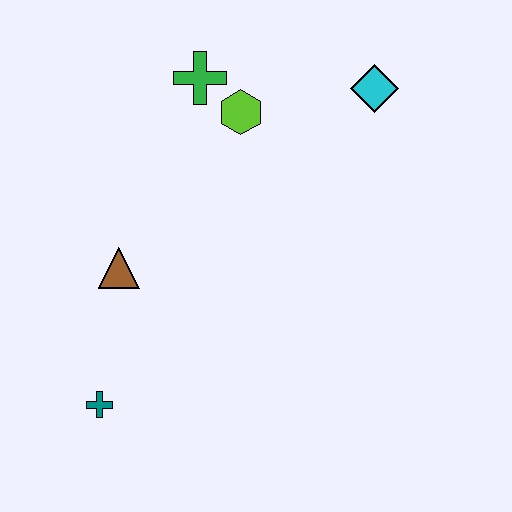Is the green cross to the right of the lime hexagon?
No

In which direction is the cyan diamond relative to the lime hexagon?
The cyan diamond is to the right of the lime hexagon.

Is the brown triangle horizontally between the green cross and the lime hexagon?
No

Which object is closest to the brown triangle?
The teal cross is closest to the brown triangle.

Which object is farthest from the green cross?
The teal cross is farthest from the green cross.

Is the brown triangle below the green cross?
Yes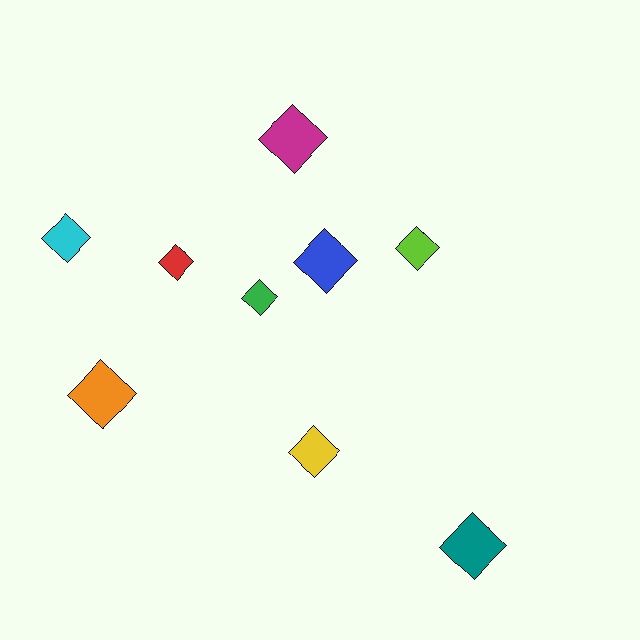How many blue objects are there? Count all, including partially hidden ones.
There is 1 blue object.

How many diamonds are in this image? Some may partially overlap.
There are 9 diamonds.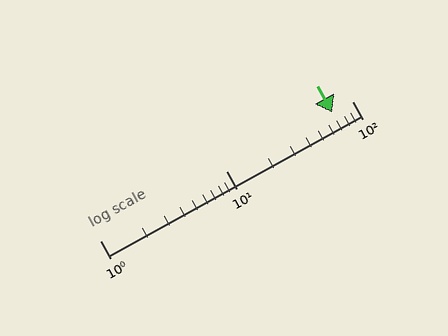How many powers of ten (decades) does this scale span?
The scale spans 2 decades, from 1 to 100.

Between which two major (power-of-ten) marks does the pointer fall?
The pointer is between 10 and 100.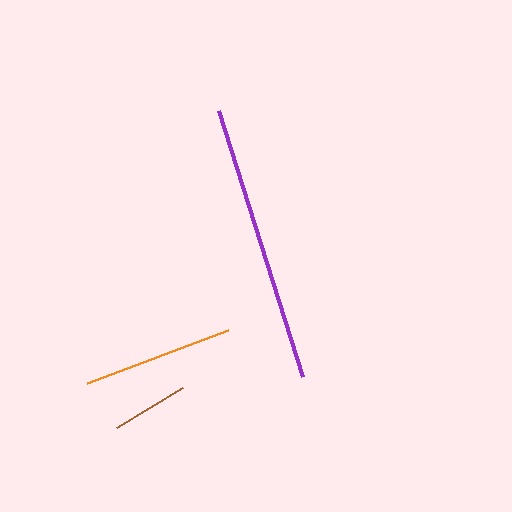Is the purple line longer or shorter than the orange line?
The purple line is longer than the orange line.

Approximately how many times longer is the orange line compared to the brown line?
The orange line is approximately 1.9 times the length of the brown line.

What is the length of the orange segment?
The orange segment is approximately 151 pixels long.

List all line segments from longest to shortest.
From longest to shortest: purple, orange, brown.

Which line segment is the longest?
The purple line is the longest at approximately 279 pixels.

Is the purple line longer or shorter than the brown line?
The purple line is longer than the brown line.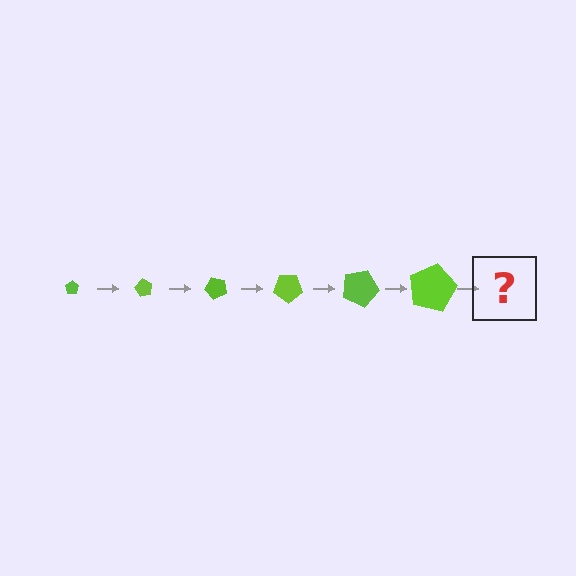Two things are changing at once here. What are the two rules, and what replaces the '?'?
The two rules are that the pentagon grows larger each step and it rotates 60 degrees each step. The '?' should be a pentagon, larger than the previous one and rotated 360 degrees from the start.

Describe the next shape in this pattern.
It should be a pentagon, larger than the previous one and rotated 360 degrees from the start.